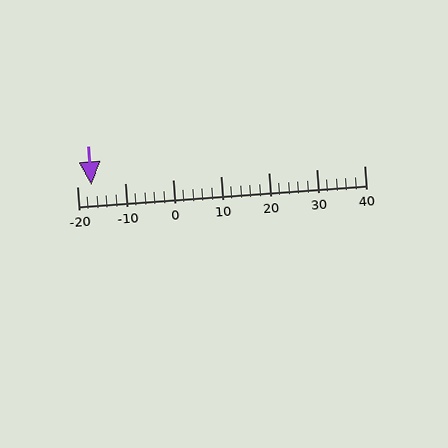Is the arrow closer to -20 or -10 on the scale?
The arrow is closer to -20.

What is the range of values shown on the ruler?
The ruler shows values from -20 to 40.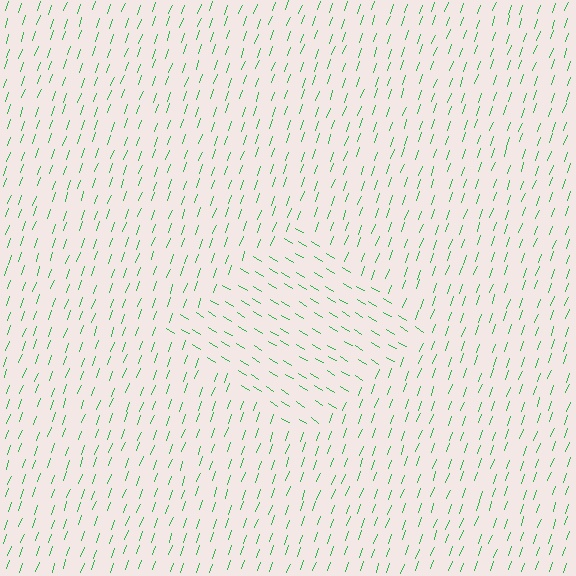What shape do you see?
I see a diamond.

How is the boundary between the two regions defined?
The boundary is defined purely by a change in line orientation (approximately 78 degrees difference). All lines are the same color and thickness.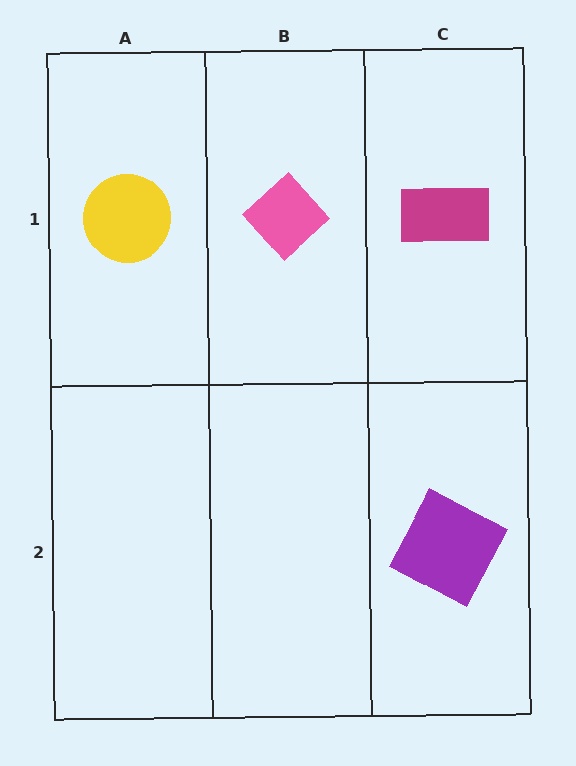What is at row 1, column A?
A yellow circle.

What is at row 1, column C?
A magenta rectangle.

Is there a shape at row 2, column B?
No, that cell is empty.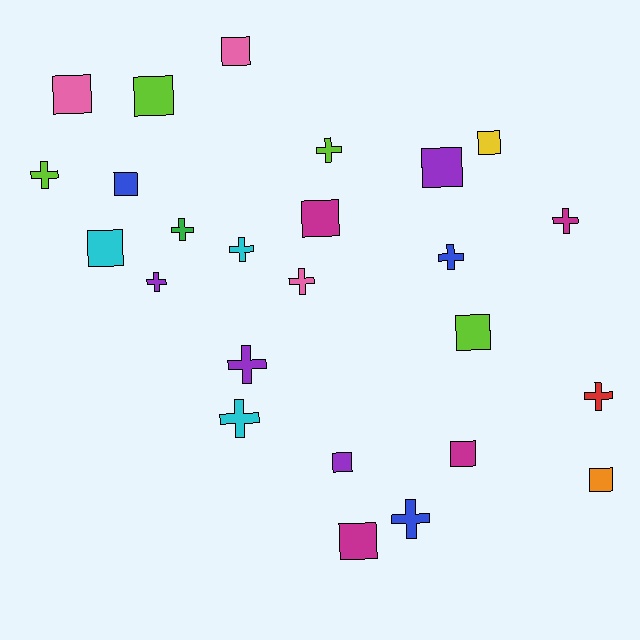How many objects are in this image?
There are 25 objects.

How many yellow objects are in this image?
There is 1 yellow object.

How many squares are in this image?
There are 13 squares.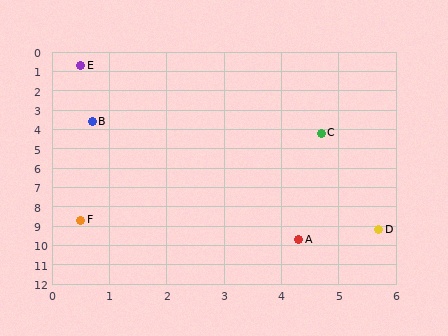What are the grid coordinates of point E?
Point E is at approximately (0.5, 0.7).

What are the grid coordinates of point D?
Point D is at approximately (5.7, 9.2).